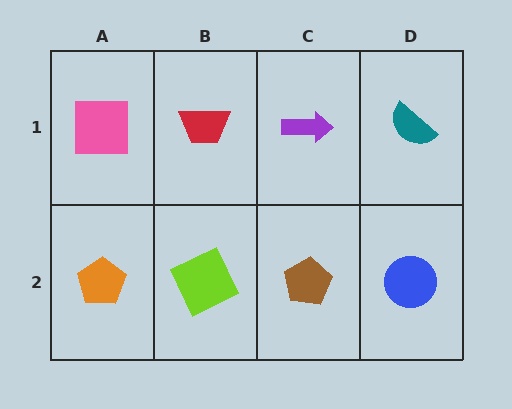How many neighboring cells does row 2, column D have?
2.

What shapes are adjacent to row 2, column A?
A pink square (row 1, column A), a lime square (row 2, column B).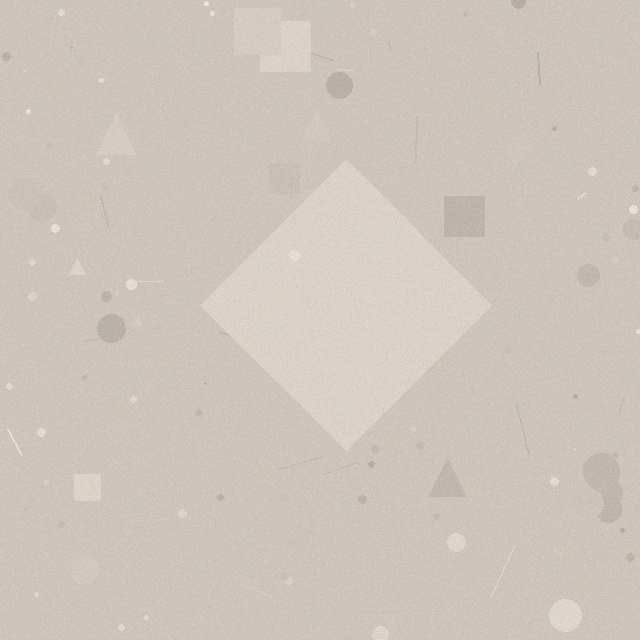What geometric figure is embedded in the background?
A diamond is embedded in the background.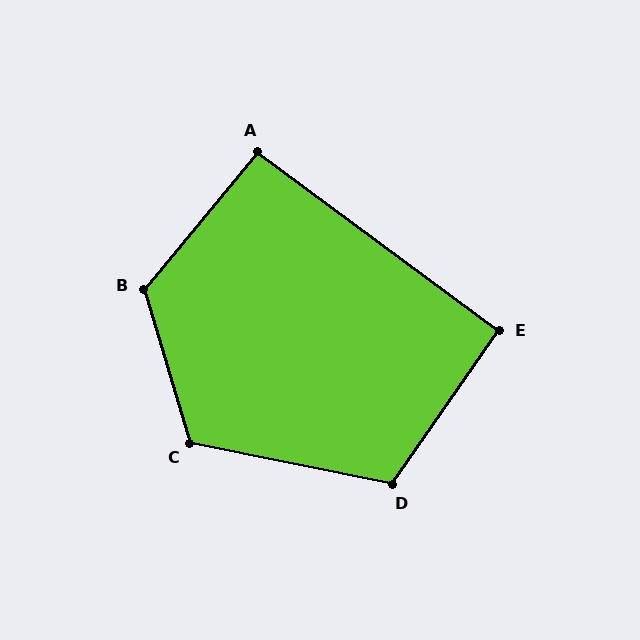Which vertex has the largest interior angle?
B, at approximately 124 degrees.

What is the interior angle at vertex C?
Approximately 118 degrees (obtuse).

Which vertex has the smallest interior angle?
E, at approximately 92 degrees.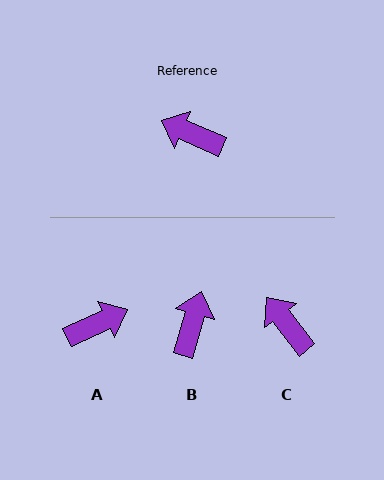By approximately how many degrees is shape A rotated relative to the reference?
Approximately 132 degrees clockwise.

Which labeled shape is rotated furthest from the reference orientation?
A, about 132 degrees away.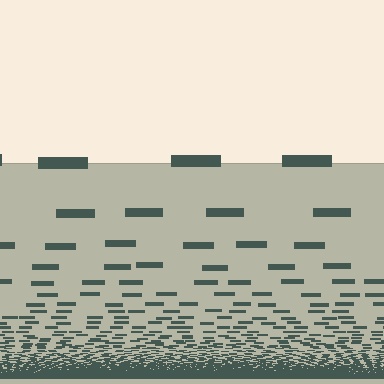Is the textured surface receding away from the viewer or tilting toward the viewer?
The surface appears to tilt toward the viewer. Texture elements get larger and sparser toward the top.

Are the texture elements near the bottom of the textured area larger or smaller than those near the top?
Smaller. The gradient is inverted — elements near the bottom are smaller and denser.